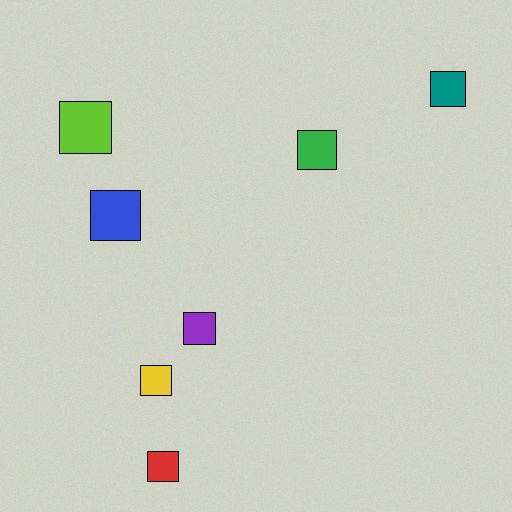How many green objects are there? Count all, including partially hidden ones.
There is 1 green object.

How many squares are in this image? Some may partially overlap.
There are 7 squares.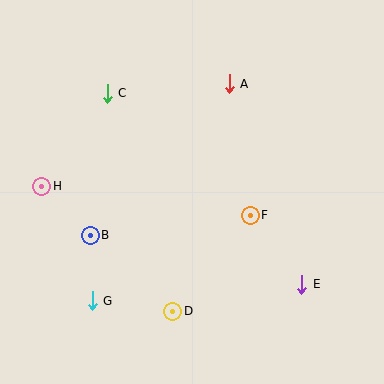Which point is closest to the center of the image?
Point F at (250, 215) is closest to the center.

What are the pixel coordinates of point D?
Point D is at (173, 312).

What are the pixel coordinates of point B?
Point B is at (90, 235).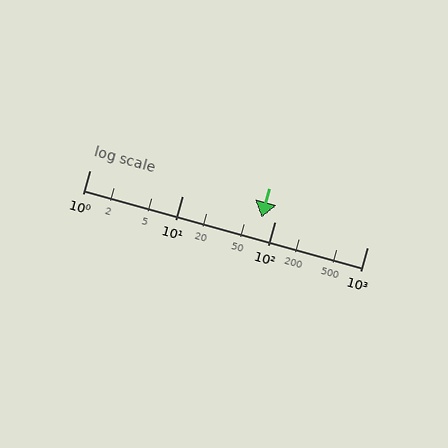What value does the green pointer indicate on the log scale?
The pointer indicates approximately 73.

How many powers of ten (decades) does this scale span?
The scale spans 3 decades, from 1 to 1000.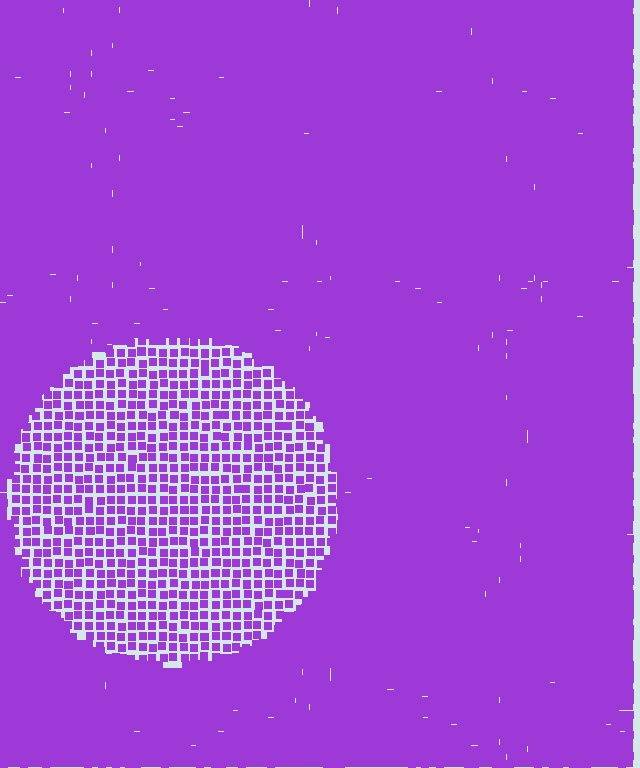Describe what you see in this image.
The image contains small purple elements arranged at two different densities. A circle-shaped region is visible where the elements are less densely packed than the surrounding area.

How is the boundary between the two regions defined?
The boundary is defined by a change in element density (approximately 2.2x ratio). All elements are the same color, size, and shape.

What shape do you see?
I see a circle.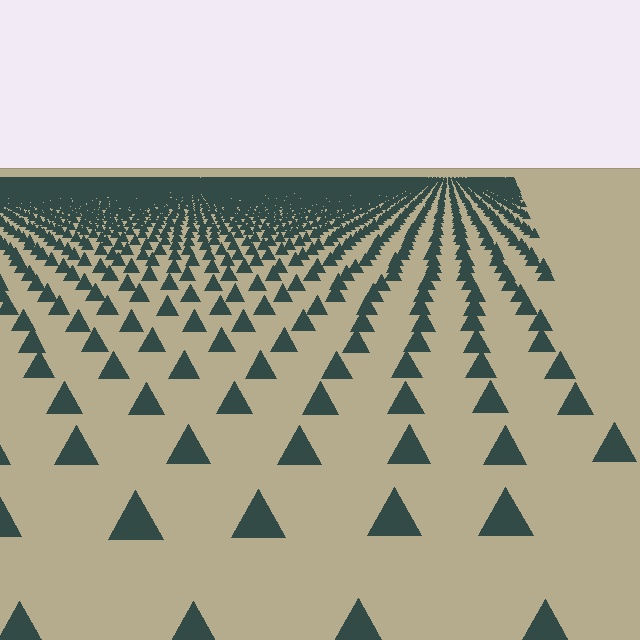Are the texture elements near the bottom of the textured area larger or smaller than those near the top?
Larger. Near the bottom, elements are closer to the viewer and appear at a bigger on-screen size.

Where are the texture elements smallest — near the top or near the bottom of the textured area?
Near the top.